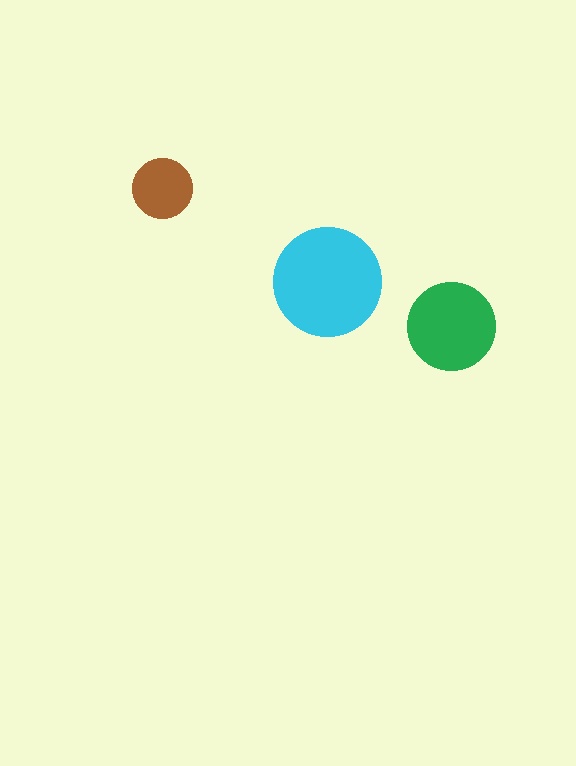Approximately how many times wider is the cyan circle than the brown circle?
About 2 times wider.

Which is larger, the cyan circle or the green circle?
The cyan one.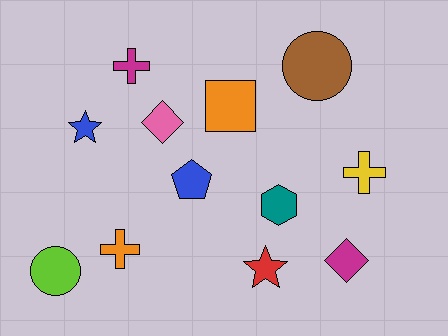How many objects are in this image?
There are 12 objects.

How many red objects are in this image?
There is 1 red object.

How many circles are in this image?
There are 2 circles.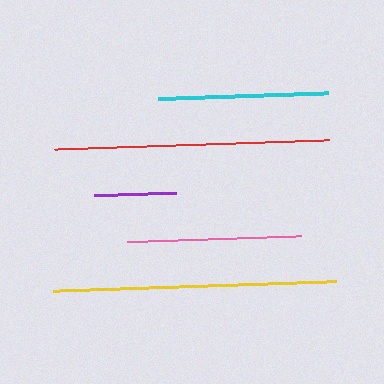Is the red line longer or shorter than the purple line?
The red line is longer than the purple line.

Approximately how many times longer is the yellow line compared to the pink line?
The yellow line is approximately 1.6 times the length of the pink line.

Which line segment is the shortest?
The purple line is the shortest at approximately 82 pixels.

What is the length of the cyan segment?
The cyan segment is approximately 170 pixels long.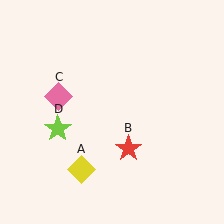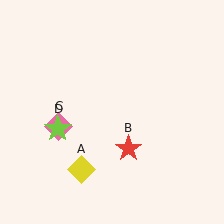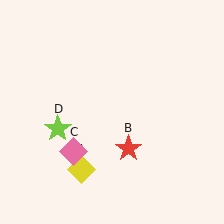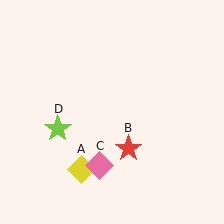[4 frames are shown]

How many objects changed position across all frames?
1 object changed position: pink diamond (object C).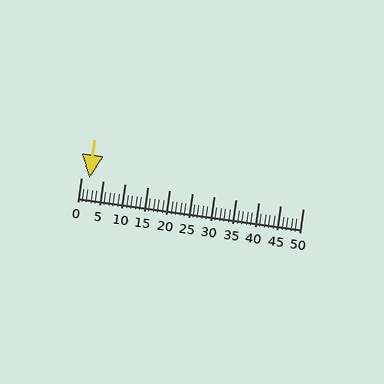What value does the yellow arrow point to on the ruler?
The yellow arrow points to approximately 2.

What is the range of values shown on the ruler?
The ruler shows values from 0 to 50.